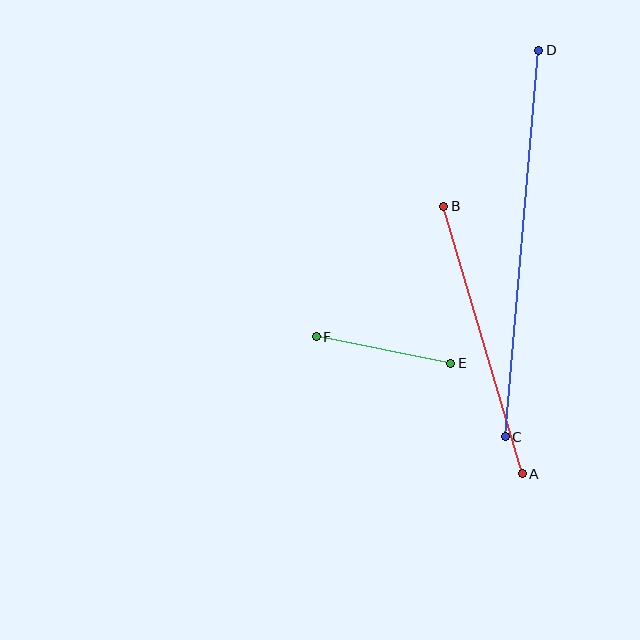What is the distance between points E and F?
The distance is approximately 137 pixels.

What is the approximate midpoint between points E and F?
The midpoint is at approximately (383, 350) pixels.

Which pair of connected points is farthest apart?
Points C and D are farthest apart.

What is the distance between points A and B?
The distance is approximately 279 pixels.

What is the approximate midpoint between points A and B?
The midpoint is at approximately (483, 340) pixels.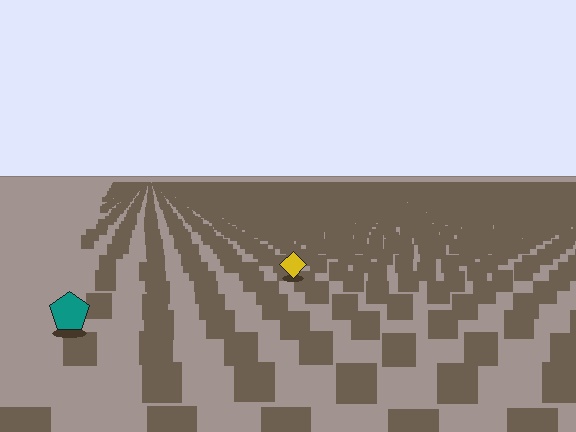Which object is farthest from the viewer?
The yellow diamond is farthest from the viewer. It appears smaller and the ground texture around it is denser.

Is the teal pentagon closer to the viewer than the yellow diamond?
Yes. The teal pentagon is closer — you can tell from the texture gradient: the ground texture is coarser near it.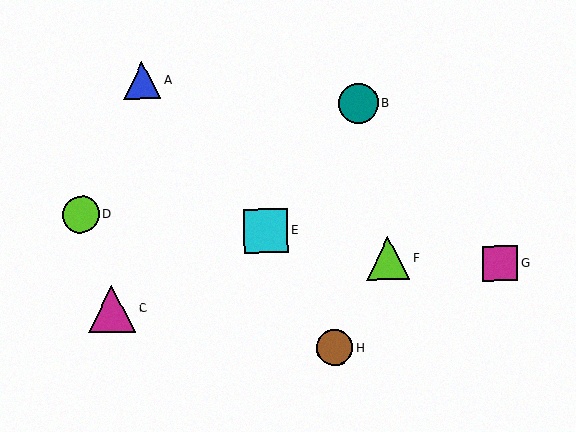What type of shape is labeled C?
Shape C is a magenta triangle.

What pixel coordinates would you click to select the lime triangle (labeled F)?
Click at (388, 259) to select the lime triangle F.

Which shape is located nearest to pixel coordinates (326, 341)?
The brown circle (labeled H) at (335, 348) is nearest to that location.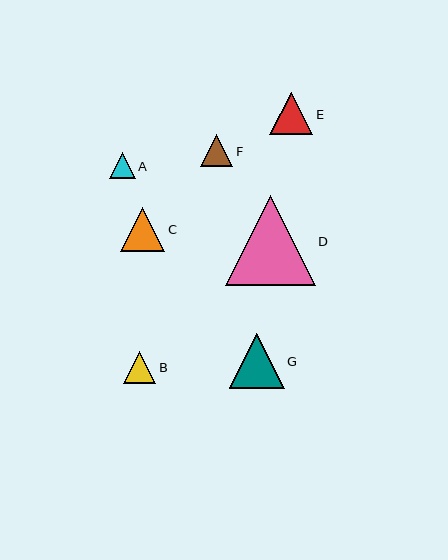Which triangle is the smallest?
Triangle A is the smallest with a size of approximately 26 pixels.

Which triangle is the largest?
Triangle D is the largest with a size of approximately 90 pixels.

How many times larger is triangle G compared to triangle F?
Triangle G is approximately 1.7 times the size of triangle F.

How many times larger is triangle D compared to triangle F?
Triangle D is approximately 2.7 times the size of triangle F.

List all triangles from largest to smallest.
From largest to smallest: D, G, C, E, F, B, A.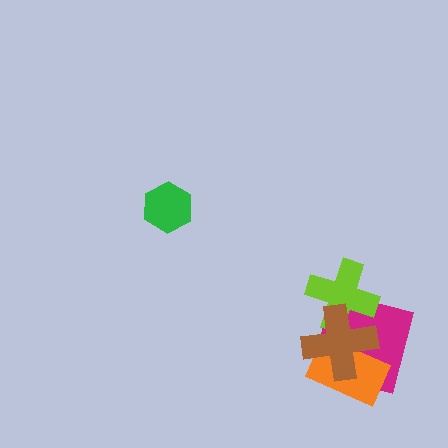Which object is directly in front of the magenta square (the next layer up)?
The lime cross is directly in front of the magenta square.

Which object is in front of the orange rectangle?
The brown cross is in front of the orange rectangle.